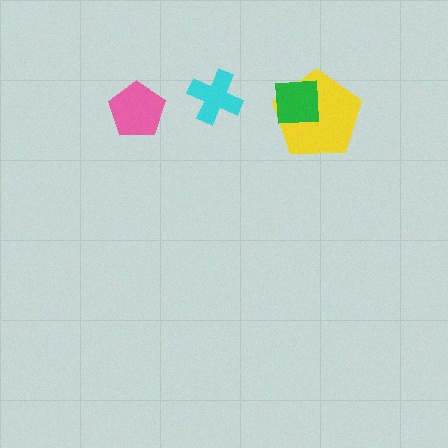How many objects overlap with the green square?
1 object overlaps with the green square.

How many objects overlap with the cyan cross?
0 objects overlap with the cyan cross.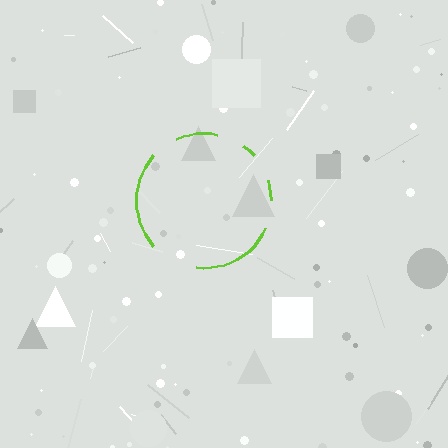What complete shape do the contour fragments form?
The contour fragments form a circle.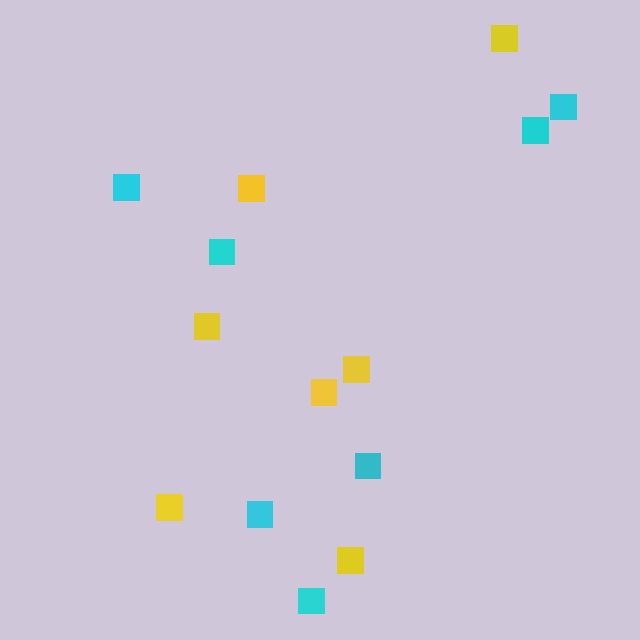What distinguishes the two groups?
There are 2 groups: one group of cyan squares (7) and one group of yellow squares (7).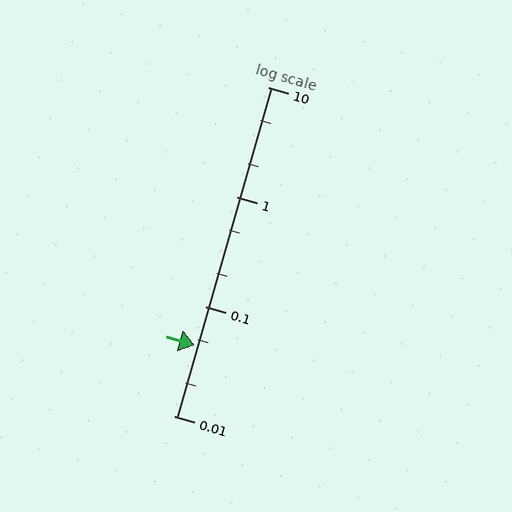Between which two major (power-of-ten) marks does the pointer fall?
The pointer is between 0.01 and 0.1.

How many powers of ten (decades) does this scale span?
The scale spans 3 decades, from 0.01 to 10.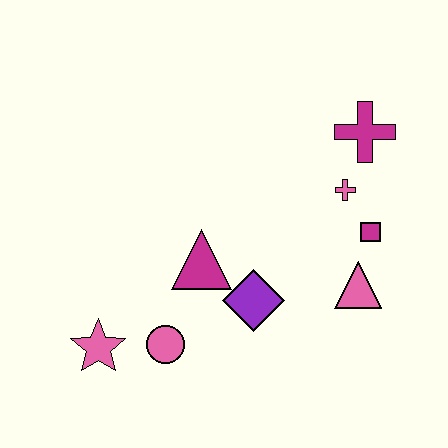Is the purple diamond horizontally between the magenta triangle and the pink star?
No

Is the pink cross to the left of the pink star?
No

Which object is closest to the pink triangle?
The magenta square is closest to the pink triangle.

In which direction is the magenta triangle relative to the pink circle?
The magenta triangle is above the pink circle.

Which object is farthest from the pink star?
The magenta cross is farthest from the pink star.